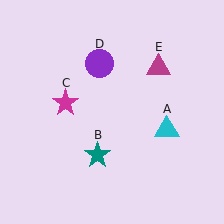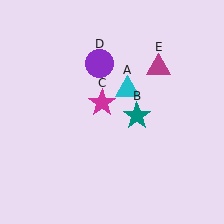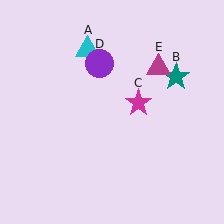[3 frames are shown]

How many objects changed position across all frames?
3 objects changed position: cyan triangle (object A), teal star (object B), magenta star (object C).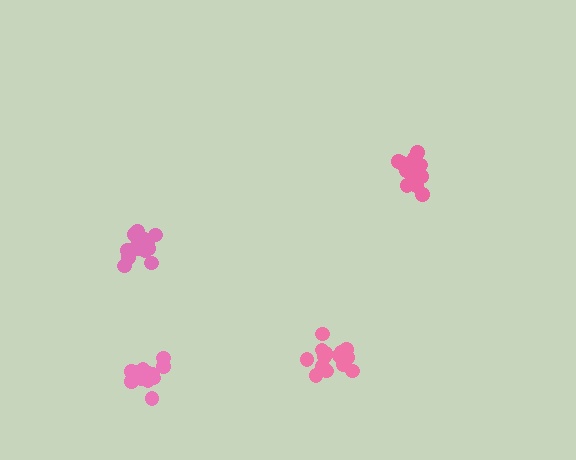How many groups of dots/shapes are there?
There are 4 groups.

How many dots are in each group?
Group 1: 15 dots, Group 2: 15 dots, Group 3: 13 dots, Group 4: 13 dots (56 total).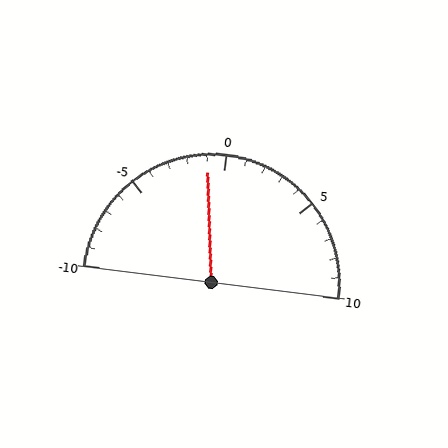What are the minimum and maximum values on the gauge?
The gauge ranges from -10 to 10.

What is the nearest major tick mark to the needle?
The nearest major tick mark is 0.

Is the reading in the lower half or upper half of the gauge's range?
The reading is in the lower half of the range (-10 to 10).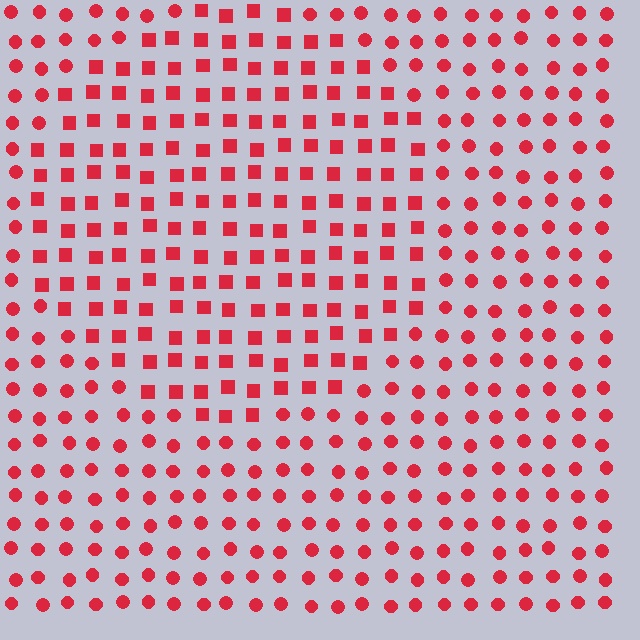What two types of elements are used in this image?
The image uses squares inside the circle region and circles outside it.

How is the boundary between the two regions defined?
The boundary is defined by a change in element shape: squares inside vs. circles outside. All elements share the same color and spacing.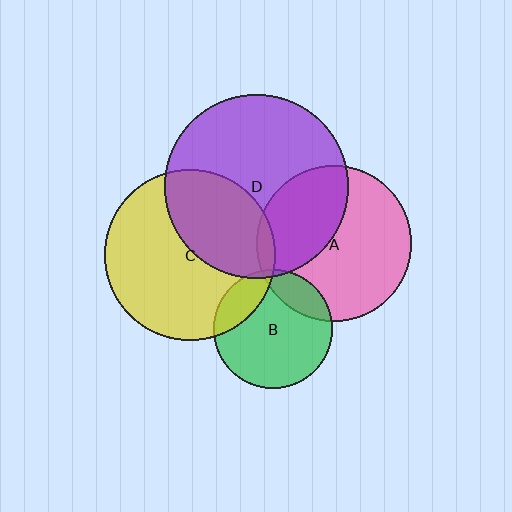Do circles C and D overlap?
Yes.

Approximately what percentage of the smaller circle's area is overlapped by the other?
Approximately 35%.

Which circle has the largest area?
Circle D (purple).